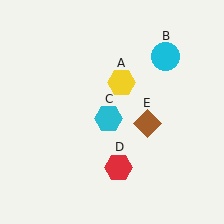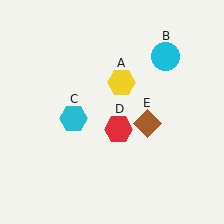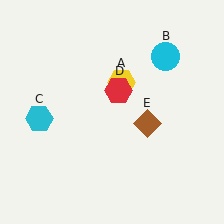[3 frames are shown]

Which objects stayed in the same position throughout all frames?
Yellow hexagon (object A) and cyan circle (object B) and brown diamond (object E) remained stationary.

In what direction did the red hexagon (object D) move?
The red hexagon (object D) moved up.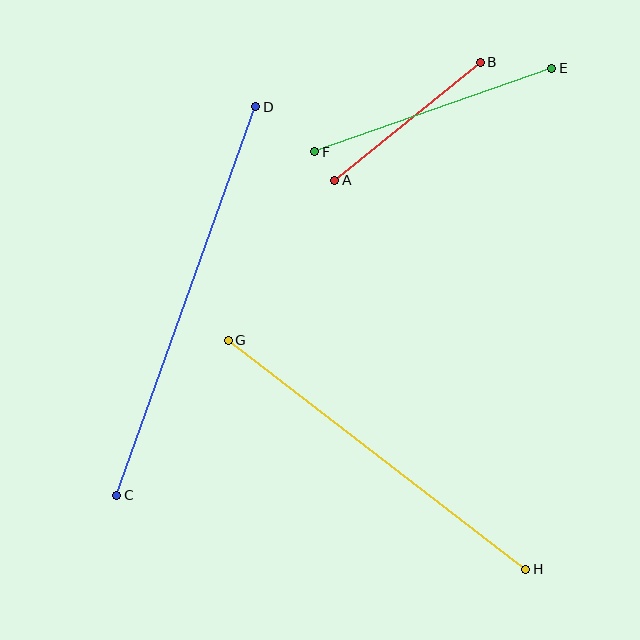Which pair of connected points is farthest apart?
Points C and D are farthest apart.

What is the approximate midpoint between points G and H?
The midpoint is at approximately (377, 455) pixels.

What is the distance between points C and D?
The distance is approximately 412 pixels.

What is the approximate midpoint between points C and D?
The midpoint is at approximately (186, 301) pixels.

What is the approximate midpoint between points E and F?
The midpoint is at approximately (433, 110) pixels.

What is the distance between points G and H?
The distance is approximately 375 pixels.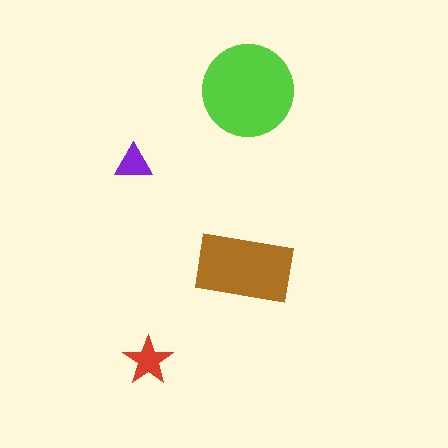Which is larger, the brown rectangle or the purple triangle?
The brown rectangle.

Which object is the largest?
The lime circle.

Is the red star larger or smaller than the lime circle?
Smaller.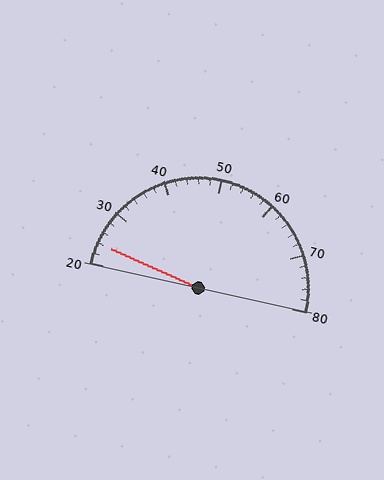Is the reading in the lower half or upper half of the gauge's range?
The reading is in the lower half of the range (20 to 80).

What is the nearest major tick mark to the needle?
The nearest major tick mark is 20.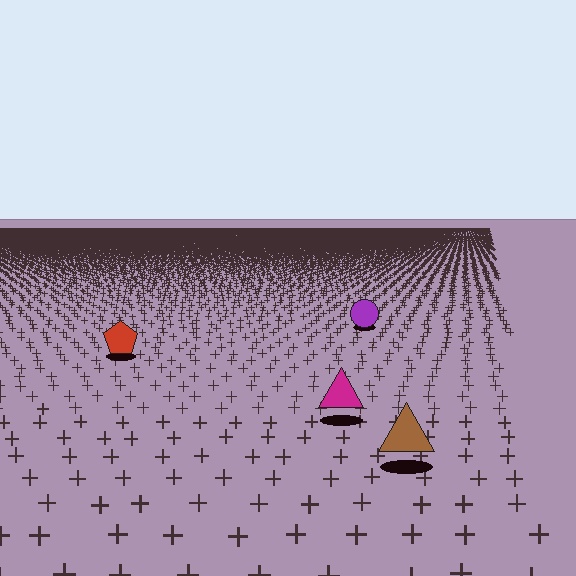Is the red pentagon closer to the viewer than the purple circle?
Yes. The red pentagon is closer — you can tell from the texture gradient: the ground texture is coarser near it.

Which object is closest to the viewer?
The brown triangle is closest. The texture marks near it are larger and more spread out.